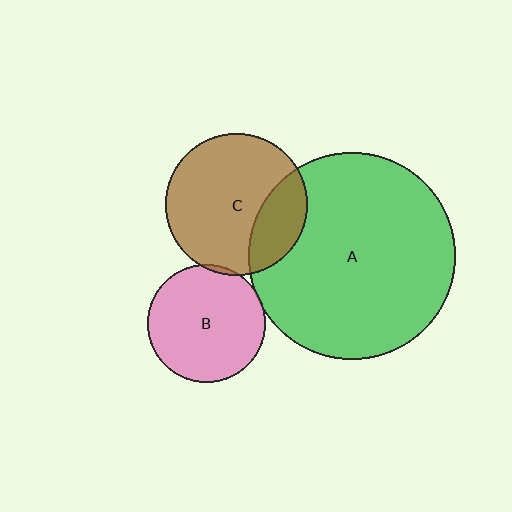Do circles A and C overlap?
Yes.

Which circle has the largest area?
Circle A (green).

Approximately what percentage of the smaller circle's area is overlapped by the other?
Approximately 25%.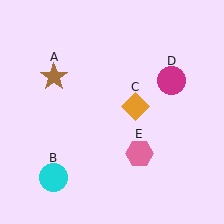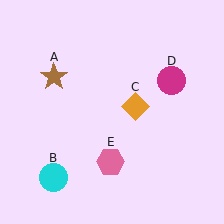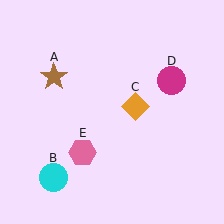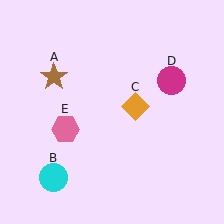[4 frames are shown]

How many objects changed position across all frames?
1 object changed position: pink hexagon (object E).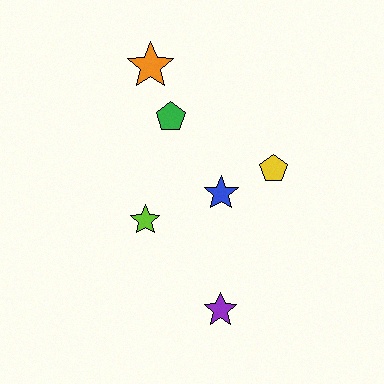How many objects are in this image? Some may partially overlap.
There are 6 objects.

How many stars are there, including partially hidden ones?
There are 4 stars.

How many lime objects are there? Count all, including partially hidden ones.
There is 1 lime object.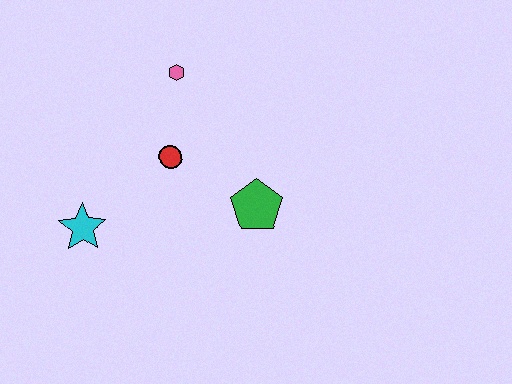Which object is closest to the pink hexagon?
The red circle is closest to the pink hexagon.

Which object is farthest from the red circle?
The cyan star is farthest from the red circle.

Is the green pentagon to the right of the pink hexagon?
Yes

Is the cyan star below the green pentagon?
Yes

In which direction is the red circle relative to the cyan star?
The red circle is to the right of the cyan star.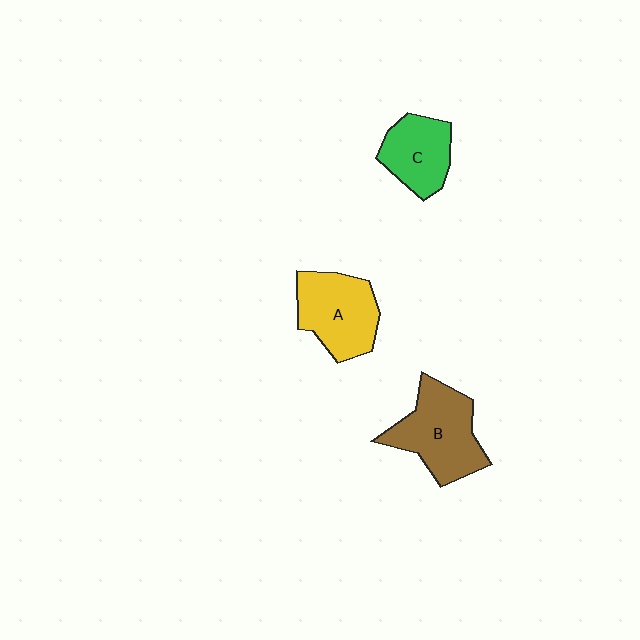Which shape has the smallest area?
Shape C (green).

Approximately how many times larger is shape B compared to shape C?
Approximately 1.4 times.